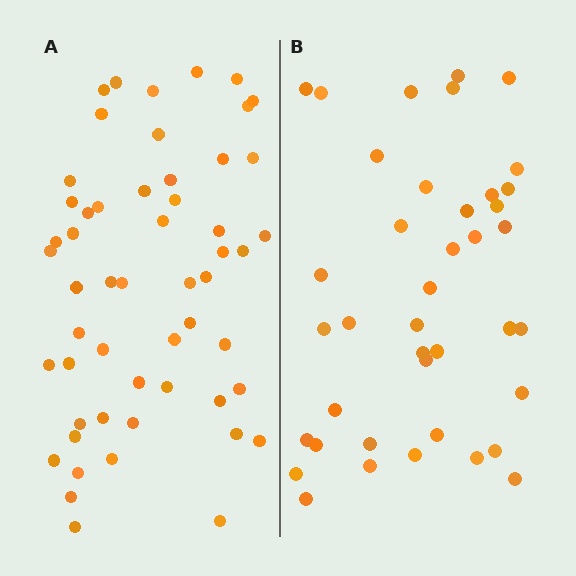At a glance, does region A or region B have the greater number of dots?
Region A (the left region) has more dots.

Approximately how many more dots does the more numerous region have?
Region A has approximately 15 more dots than region B.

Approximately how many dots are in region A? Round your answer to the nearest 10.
About 50 dots. (The exact count is 54, which rounds to 50.)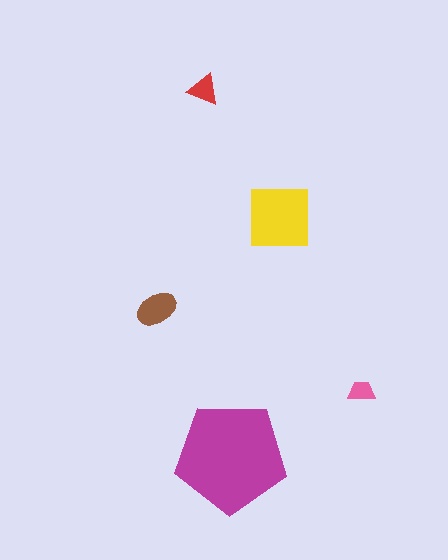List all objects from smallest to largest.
The pink trapezoid, the red triangle, the brown ellipse, the yellow square, the magenta pentagon.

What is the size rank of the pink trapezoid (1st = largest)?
5th.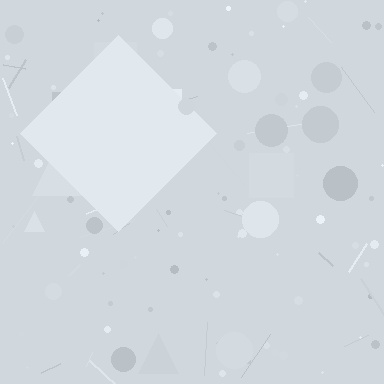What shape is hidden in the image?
A diamond is hidden in the image.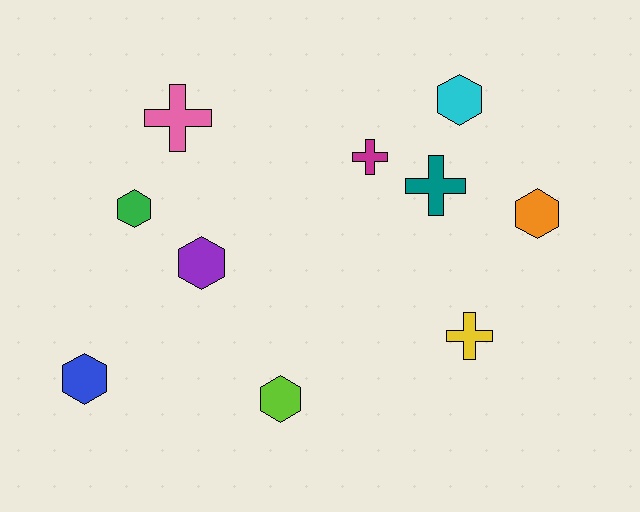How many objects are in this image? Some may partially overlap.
There are 10 objects.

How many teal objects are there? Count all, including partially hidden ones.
There is 1 teal object.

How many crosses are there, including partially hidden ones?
There are 4 crosses.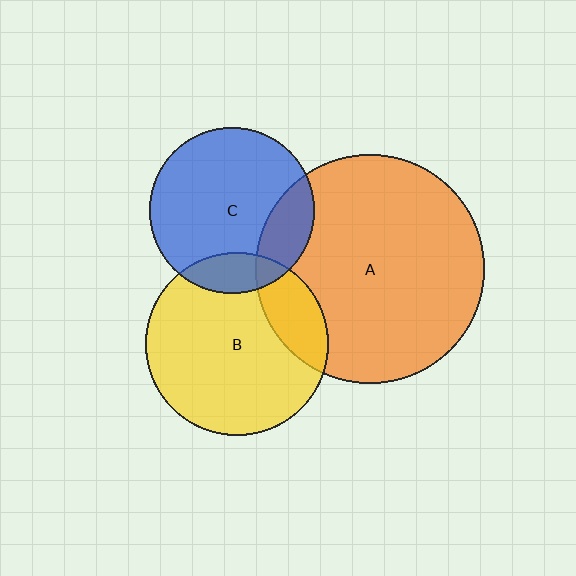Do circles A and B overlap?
Yes.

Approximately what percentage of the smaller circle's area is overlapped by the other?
Approximately 20%.